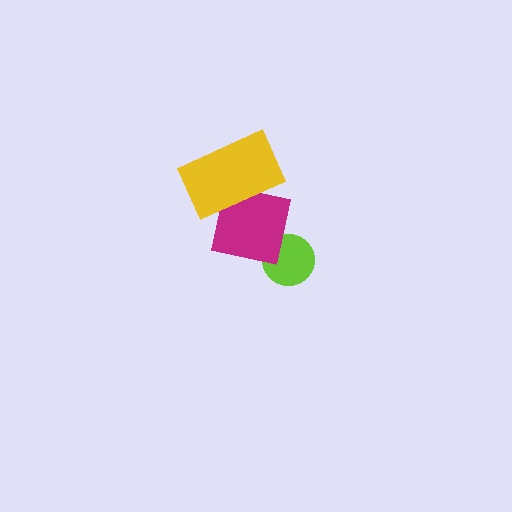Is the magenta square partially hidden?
Yes, it is partially covered by another shape.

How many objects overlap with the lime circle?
1 object overlaps with the lime circle.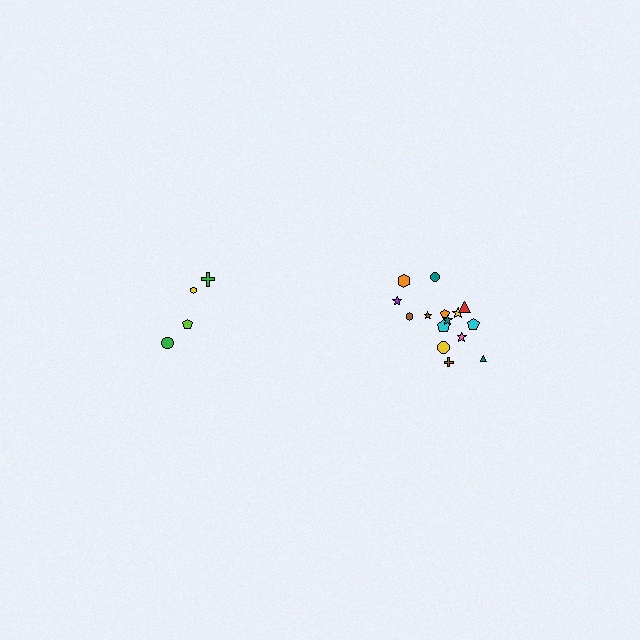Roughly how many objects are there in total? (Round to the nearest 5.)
Roughly 20 objects in total.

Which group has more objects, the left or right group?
The right group.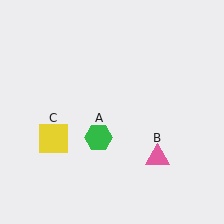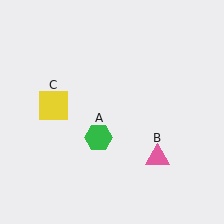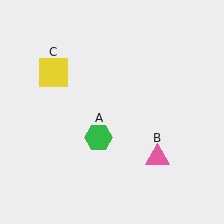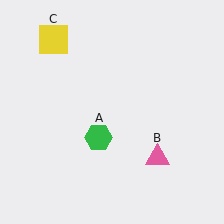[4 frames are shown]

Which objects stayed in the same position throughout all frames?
Green hexagon (object A) and pink triangle (object B) remained stationary.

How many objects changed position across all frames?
1 object changed position: yellow square (object C).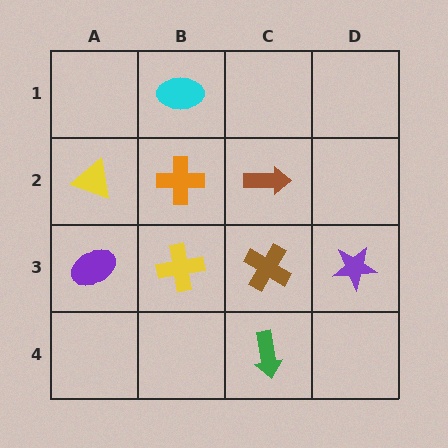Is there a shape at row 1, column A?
No, that cell is empty.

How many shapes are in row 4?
1 shape.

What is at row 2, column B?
An orange cross.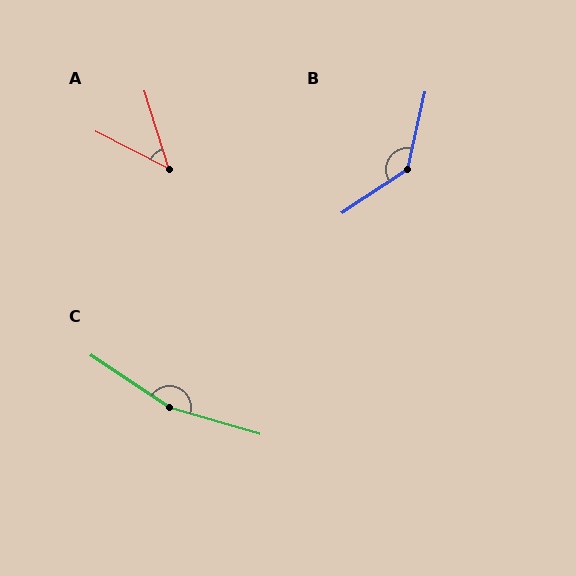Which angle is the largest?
C, at approximately 163 degrees.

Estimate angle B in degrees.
Approximately 136 degrees.